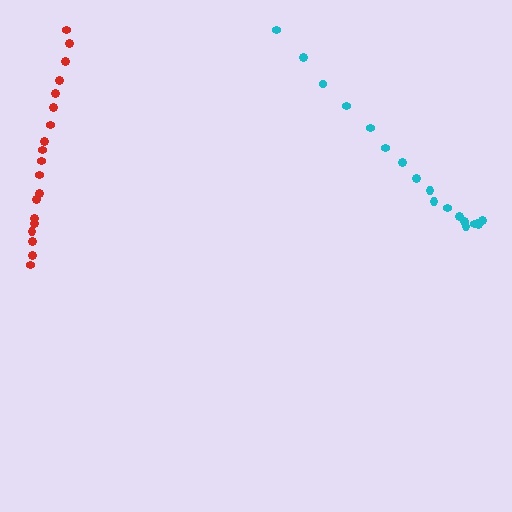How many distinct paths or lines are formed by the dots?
There are 2 distinct paths.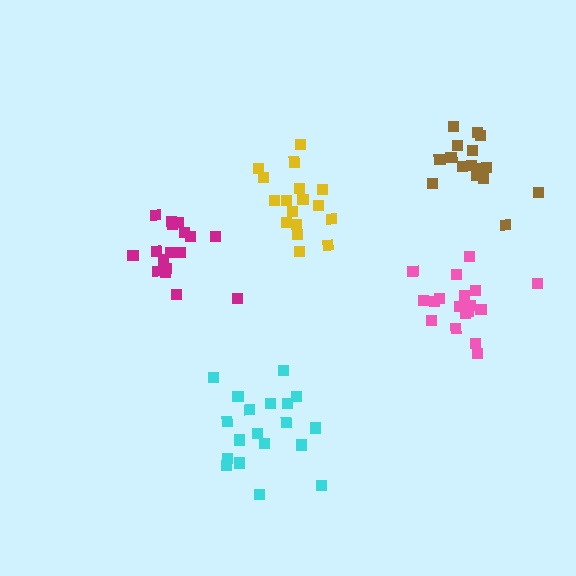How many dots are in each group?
Group 1: 17 dots, Group 2: 19 dots, Group 3: 17 dots, Group 4: 18 dots, Group 5: 17 dots (88 total).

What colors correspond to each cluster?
The clusters are colored: brown, cyan, magenta, pink, yellow.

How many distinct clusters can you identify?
There are 5 distinct clusters.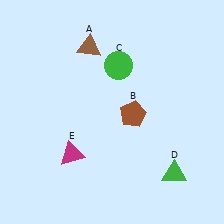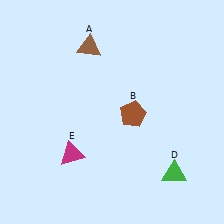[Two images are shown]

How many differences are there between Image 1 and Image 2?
There is 1 difference between the two images.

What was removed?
The green circle (C) was removed in Image 2.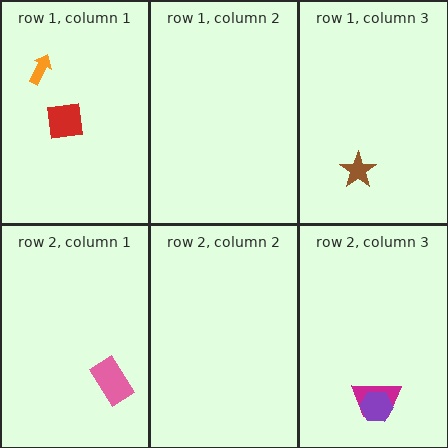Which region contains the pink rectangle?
The row 2, column 1 region.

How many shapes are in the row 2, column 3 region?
2.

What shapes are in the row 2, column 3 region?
The magenta trapezoid, the purple hexagon.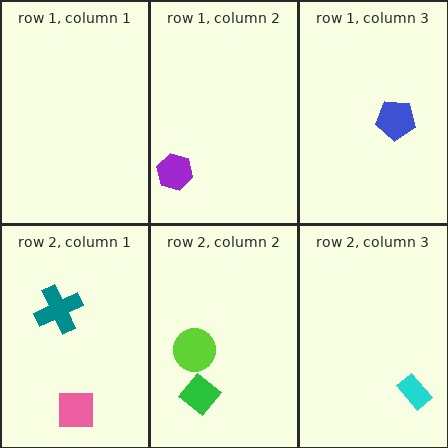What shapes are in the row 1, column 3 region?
The blue pentagon.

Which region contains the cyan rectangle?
The row 2, column 3 region.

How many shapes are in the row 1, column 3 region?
1.